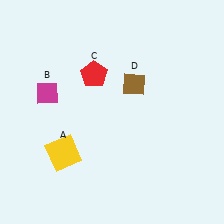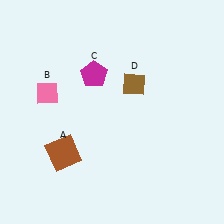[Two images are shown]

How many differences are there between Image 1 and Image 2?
There are 3 differences between the two images.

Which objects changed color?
A changed from yellow to brown. B changed from magenta to pink. C changed from red to magenta.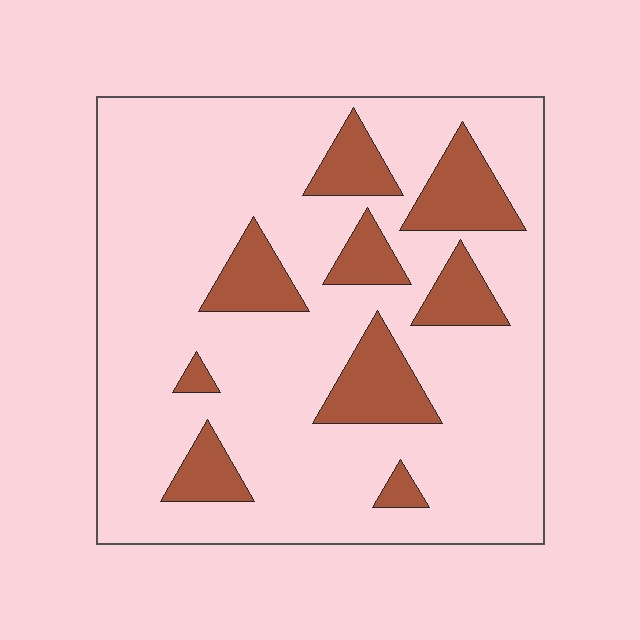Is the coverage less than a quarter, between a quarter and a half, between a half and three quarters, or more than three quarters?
Less than a quarter.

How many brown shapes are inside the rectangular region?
9.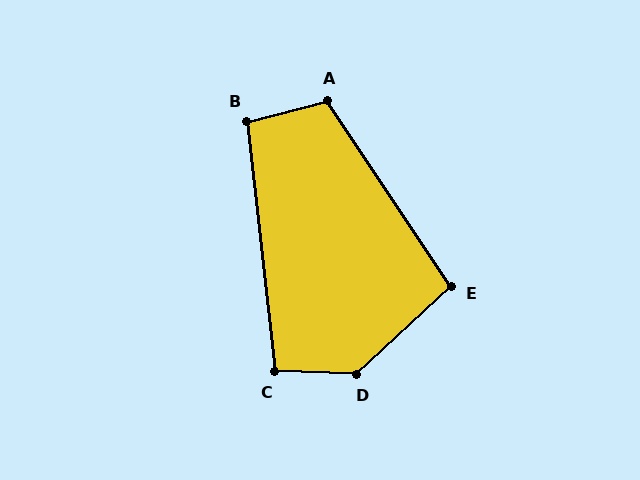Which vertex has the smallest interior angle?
B, at approximately 98 degrees.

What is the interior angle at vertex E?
Approximately 99 degrees (obtuse).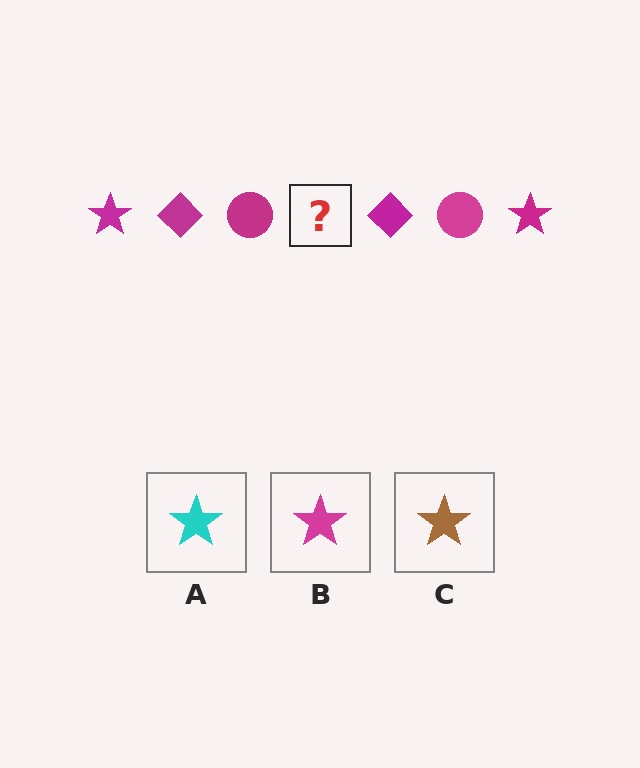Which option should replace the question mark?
Option B.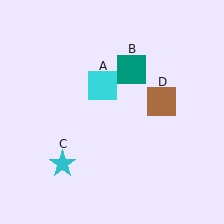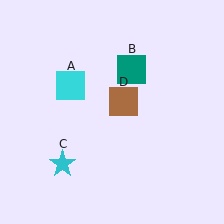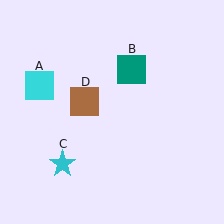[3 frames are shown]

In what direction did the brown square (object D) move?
The brown square (object D) moved left.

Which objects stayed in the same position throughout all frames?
Teal square (object B) and cyan star (object C) remained stationary.